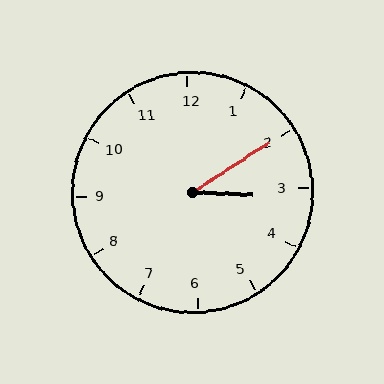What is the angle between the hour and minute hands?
Approximately 35 degrees.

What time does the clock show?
3:10.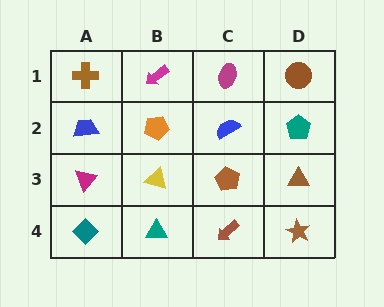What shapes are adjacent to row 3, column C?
A blue semicircle (row 2, column C), a brown arrow (row 4, column C), a yellow triangle (row 3, column B), a brown triangle (row 3, column D).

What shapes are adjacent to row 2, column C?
A magenta ellipse (row 1, column C), a brown pentagon (row 3, column C), an orange pentagon (row 2, column B), a teal pentagon (row 2, column D).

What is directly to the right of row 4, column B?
A brown arrow.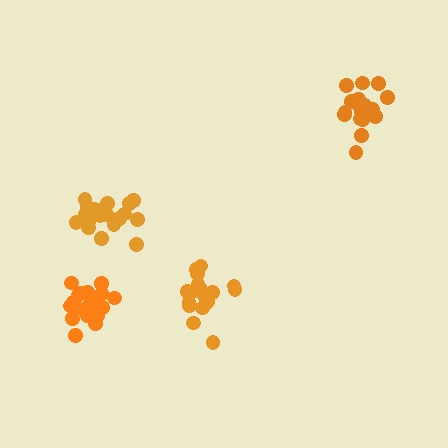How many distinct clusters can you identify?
There are 4 distinct clusters.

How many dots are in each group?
Group 1: 20 dots, Group 2: 19 dots, Group 3: 18 dots, Group 4: 21 dots (78 total).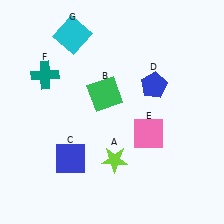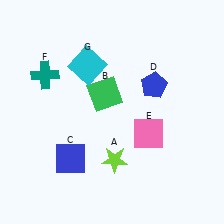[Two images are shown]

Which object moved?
The cyan square (G) moved down.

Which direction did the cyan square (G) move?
The cyan square (G) moved down.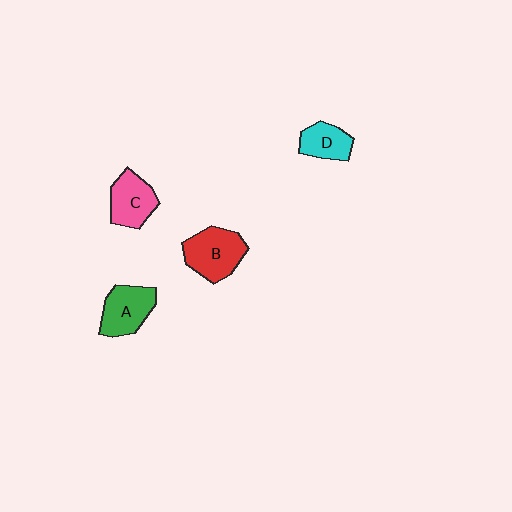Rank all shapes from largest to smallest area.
From largest to smallest: B (red), A (green), C (pink), D (cyan).